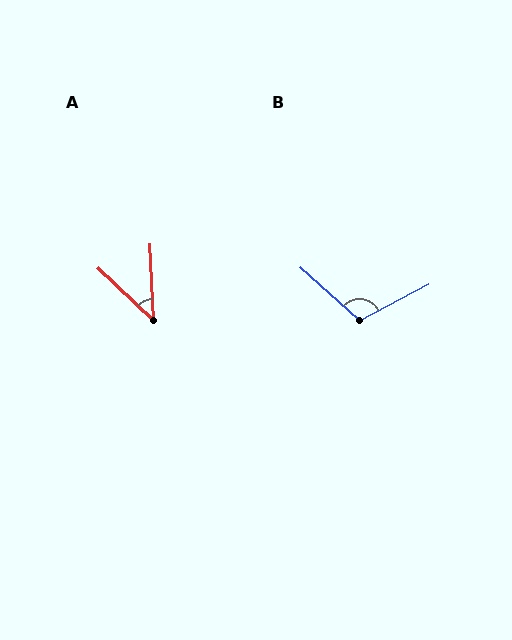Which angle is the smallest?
A, at approximately 44 degrees.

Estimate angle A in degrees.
Approximately 44 degrees.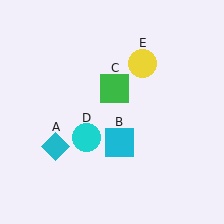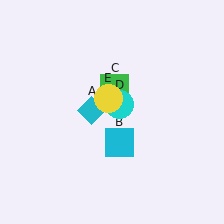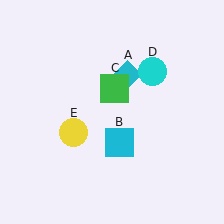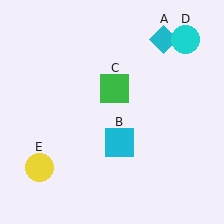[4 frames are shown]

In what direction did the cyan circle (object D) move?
The cyan circle (object D) moved up and to the right.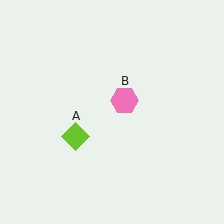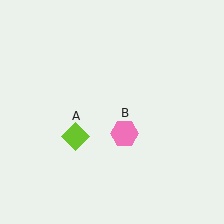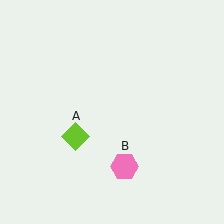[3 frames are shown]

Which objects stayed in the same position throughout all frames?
Lime diamond (object A) remained stationary.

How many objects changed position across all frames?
1 object changed position: pink hexagon (object B).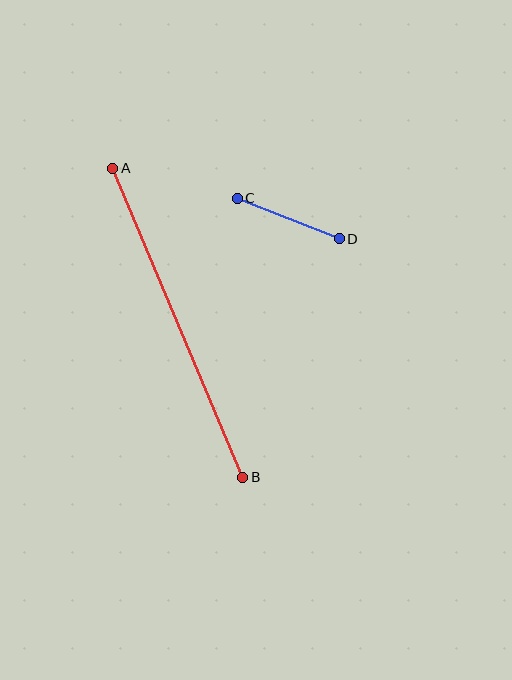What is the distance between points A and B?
The distance is approximately 335 pixels.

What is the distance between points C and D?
The distance is approximately 110 pixels.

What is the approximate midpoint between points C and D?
The midpoint is at approximately (288, 219) pixels.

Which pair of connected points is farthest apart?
Points A and B are farthest apart.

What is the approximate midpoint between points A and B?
The midpoint is at approximately (178, 323) pixels.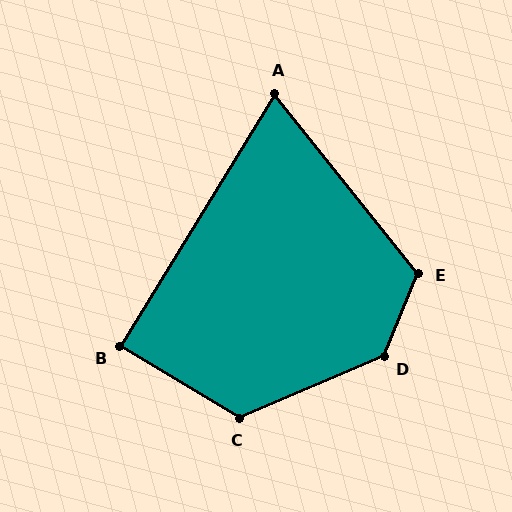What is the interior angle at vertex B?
Approximately 90 degrees (approximately right).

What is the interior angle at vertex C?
Approximately 126 degrees (obtuse).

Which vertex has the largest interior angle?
D, at approximately 135 degrees.